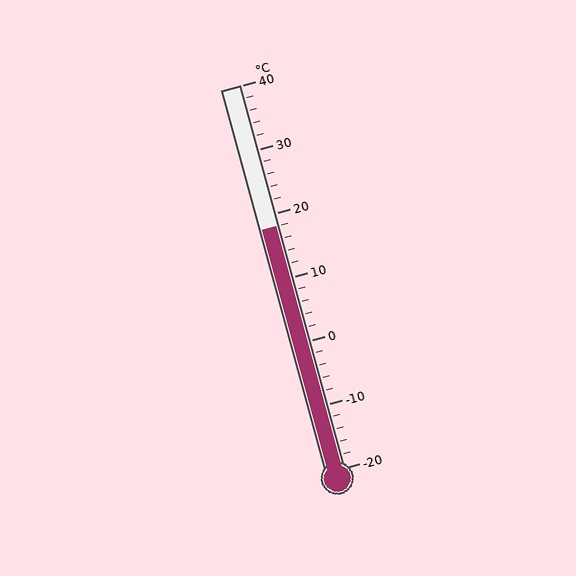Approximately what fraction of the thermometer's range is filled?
The thermometer is filled to approximately 65% of its range.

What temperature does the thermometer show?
The thermometer shows approximately 18°C.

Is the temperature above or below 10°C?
The temperature is above 10°C.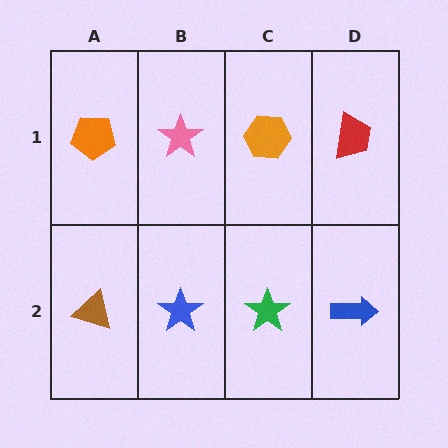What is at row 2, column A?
A brown triangle.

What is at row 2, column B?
A blue star.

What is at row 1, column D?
A red trapezoid.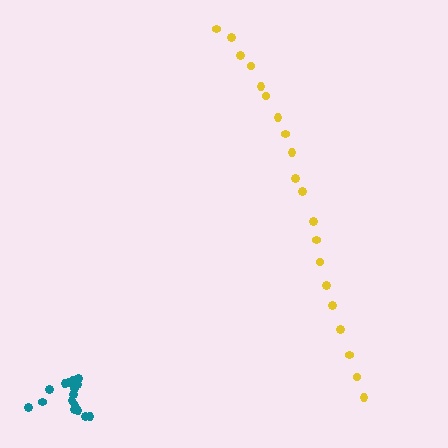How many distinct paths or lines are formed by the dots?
There are 2 distinct paths.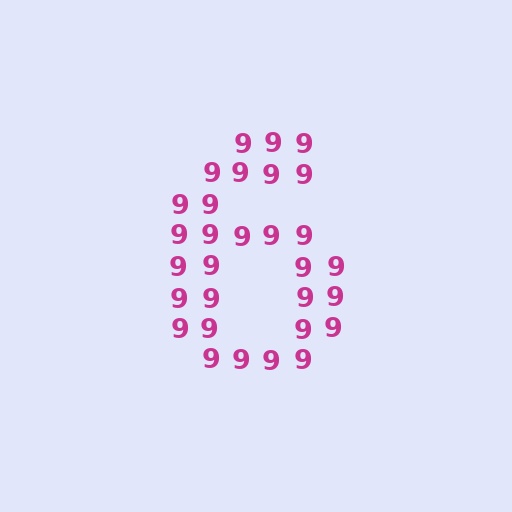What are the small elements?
The small elements are digit 9's.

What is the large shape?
The large shape is the digit 6.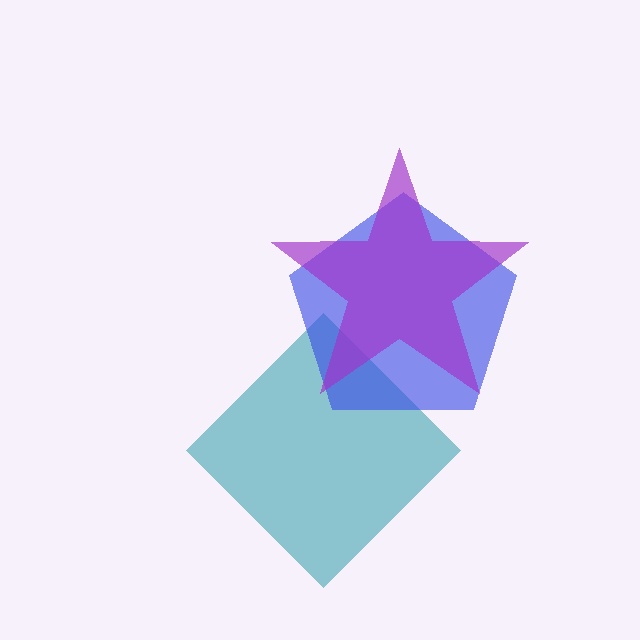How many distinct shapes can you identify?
There are 3 distinct shapes: a teal diamond, a blue pentagon, a purple star.